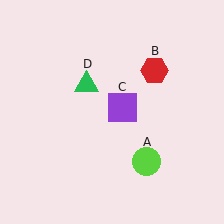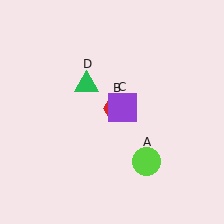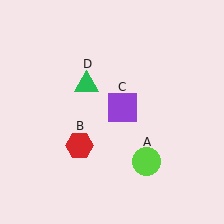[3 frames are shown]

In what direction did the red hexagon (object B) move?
The red hexagon (object B) moved down and to the left.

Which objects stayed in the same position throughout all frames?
Lime circle (object A) and purple square (object C) and green triangle (object D) remained stationary.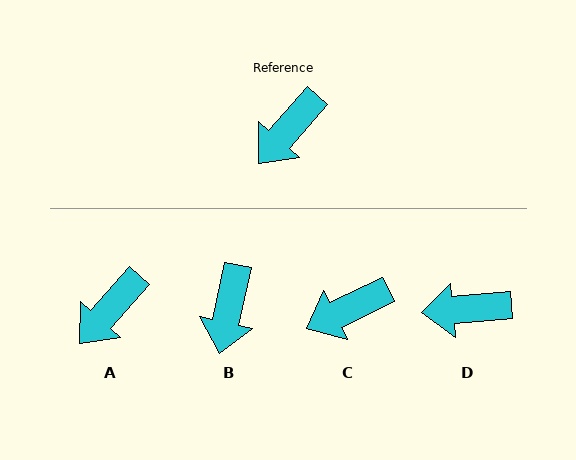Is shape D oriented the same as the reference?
No, it is off by about 44 degrees.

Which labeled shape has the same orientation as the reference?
A.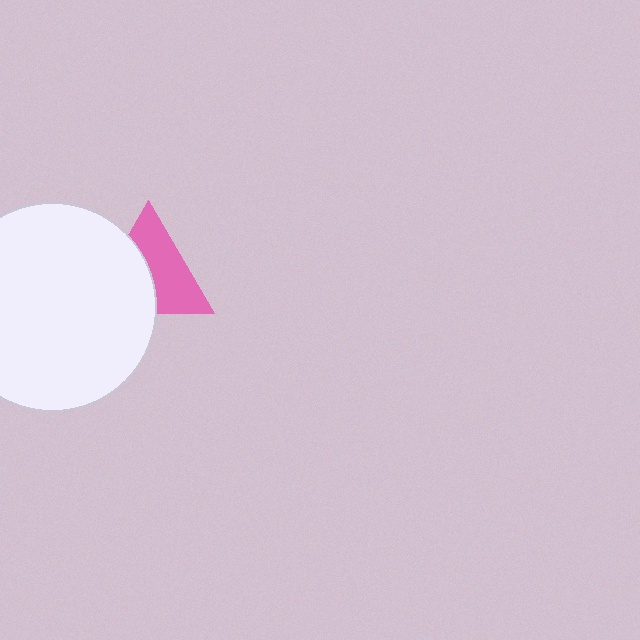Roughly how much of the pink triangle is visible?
About half of it is visible (roughly 55%).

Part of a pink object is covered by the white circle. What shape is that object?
It is a triangle.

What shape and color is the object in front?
The object in front is a white circle.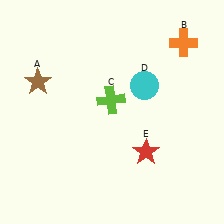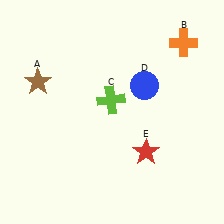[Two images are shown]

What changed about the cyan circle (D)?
In Image 1, D is cyan. In Image 2, it changed to blue.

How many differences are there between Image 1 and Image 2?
There is 1 difference between the two images.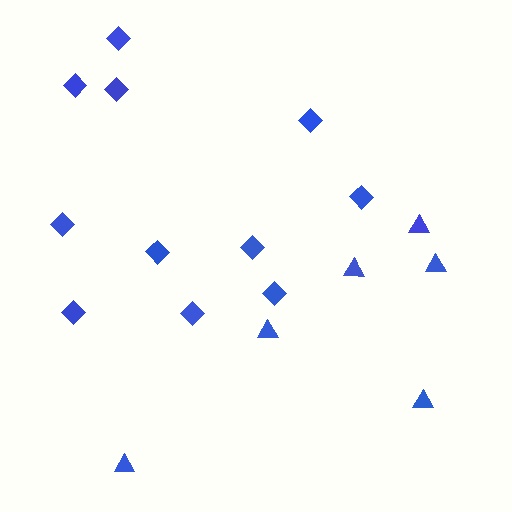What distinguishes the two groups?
There are 2 groups: one group of triangles (6) and one group of diamonds (11).